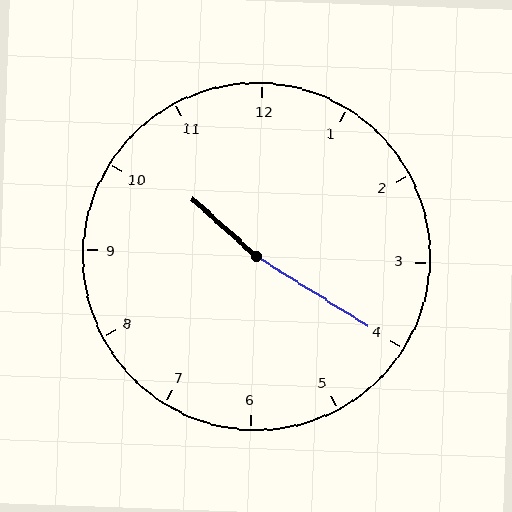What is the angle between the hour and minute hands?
Approximately 170 degrees.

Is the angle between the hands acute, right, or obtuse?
It is obtuse.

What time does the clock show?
10:20.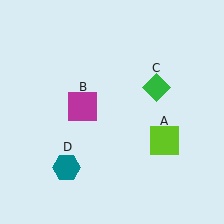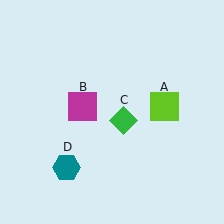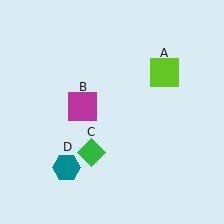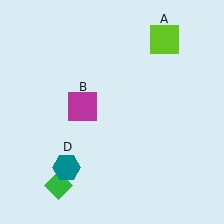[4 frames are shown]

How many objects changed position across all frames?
2 objects changed position: lime square (object A), green diamond (object C).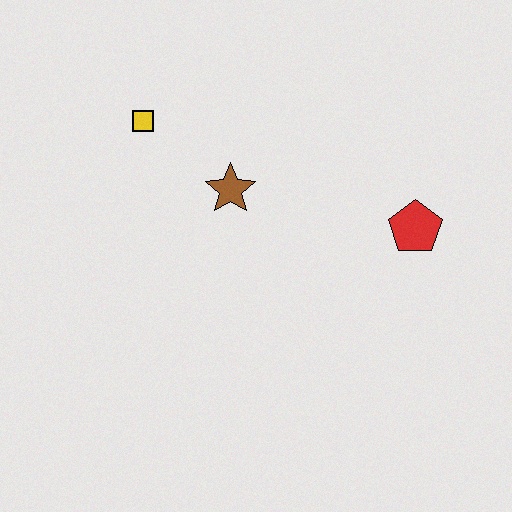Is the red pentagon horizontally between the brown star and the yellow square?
No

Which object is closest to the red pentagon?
The brown star is closest to the red pentagon.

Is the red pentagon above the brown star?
No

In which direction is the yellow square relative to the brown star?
The yellow square is to the left of the brown star.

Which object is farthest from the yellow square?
The red pentagon is farthest from the yellow square.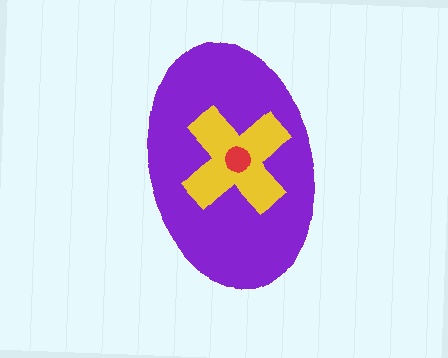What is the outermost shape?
The purple ellipse.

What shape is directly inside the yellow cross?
The red circle.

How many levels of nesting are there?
3.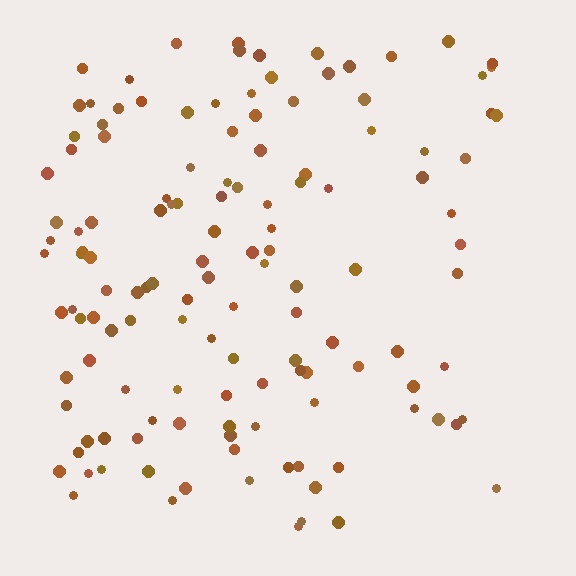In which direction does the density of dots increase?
From right to left, with the left side densest.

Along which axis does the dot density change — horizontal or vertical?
Horizontal.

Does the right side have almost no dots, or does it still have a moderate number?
Still a moderate number, just noticeably fewer than the left.